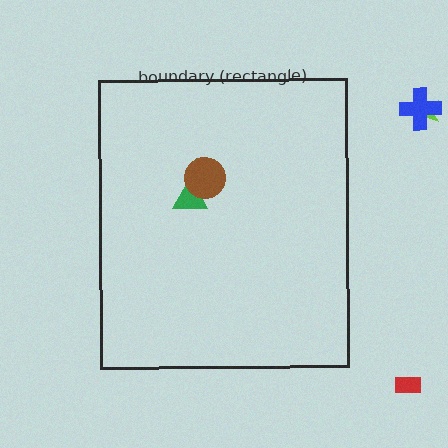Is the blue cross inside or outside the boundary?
Outside.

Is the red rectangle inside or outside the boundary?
Outside.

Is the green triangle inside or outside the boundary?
Inside.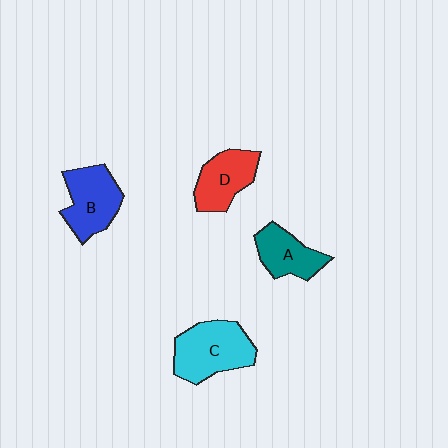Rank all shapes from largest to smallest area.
From largest to smallest: C (cyan), B (blue), D (red), A (teal).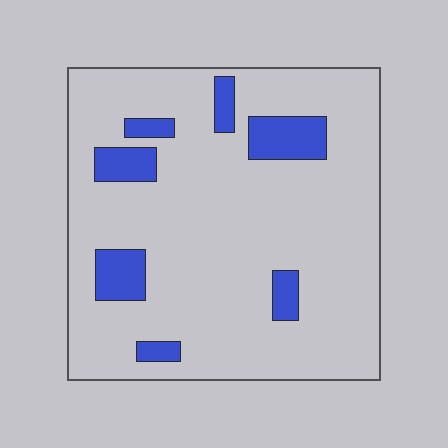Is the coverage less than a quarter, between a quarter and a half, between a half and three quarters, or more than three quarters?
Less than a quarter.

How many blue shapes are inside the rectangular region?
7.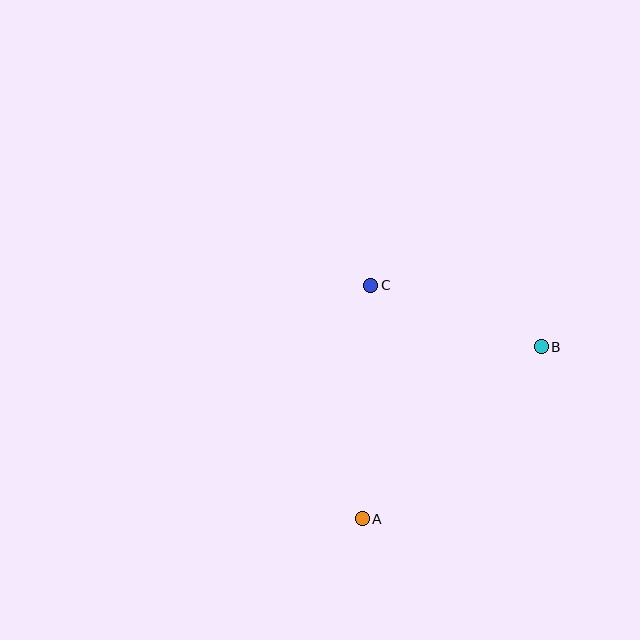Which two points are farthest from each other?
Points A and B are farthest from each other.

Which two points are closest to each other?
Points B and C are closest to each other.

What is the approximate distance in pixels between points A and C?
The distance between A and C is approximately 233 pixels.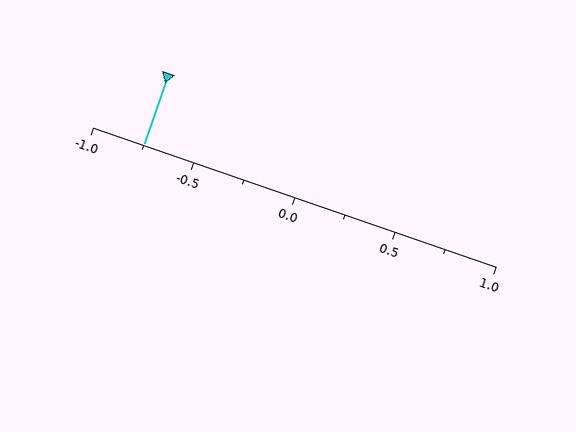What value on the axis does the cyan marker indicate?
The marker indicates approximately -0.75.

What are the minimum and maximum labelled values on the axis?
The axis runs from -1.0 to 1.0.